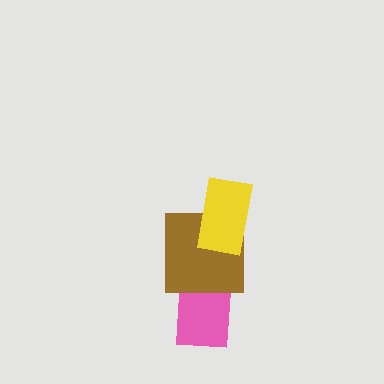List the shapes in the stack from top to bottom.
From top to bottom: the yellow rectangle, the brown square, the pink rectangle.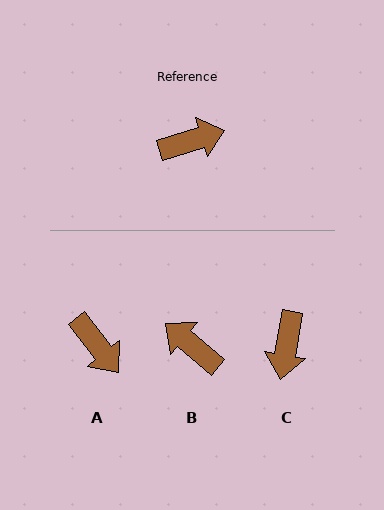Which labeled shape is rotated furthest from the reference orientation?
B, about 123 degrees away.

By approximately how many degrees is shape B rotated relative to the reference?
Approximately 123 degrees counter-clockwise.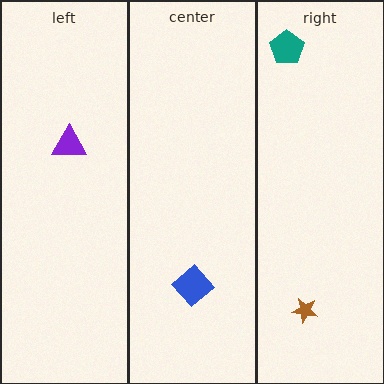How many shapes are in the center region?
1.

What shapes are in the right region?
The brown star, the teal pentagon.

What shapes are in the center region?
The blue diamond.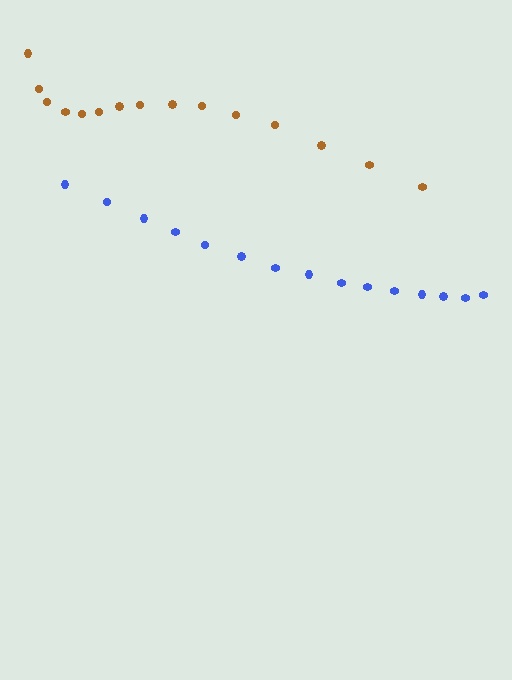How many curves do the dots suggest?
There are 2 distinct paths.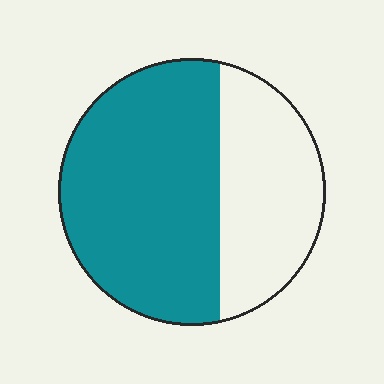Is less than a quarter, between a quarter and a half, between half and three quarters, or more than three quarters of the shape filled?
Between half and three quarters.